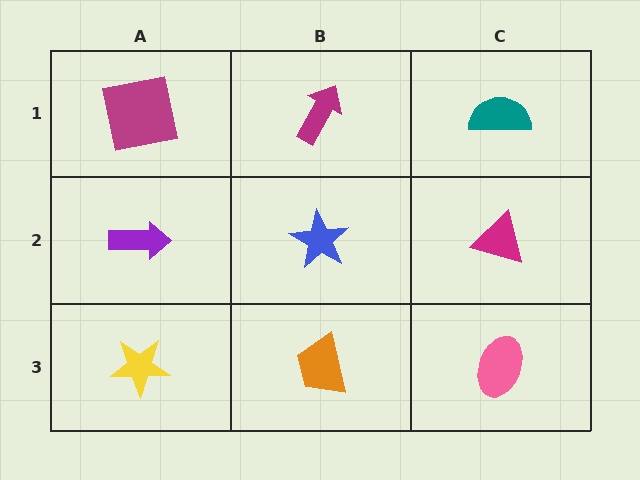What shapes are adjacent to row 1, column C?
A magenta triangle (row 2, column C), a magenta arrow (row 1, column B).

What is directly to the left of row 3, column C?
An orange trapezoid.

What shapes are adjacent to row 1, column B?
A blue star (row 2, column B), a magenta square (row 1, column A), a teal semicircle (row 1, column C).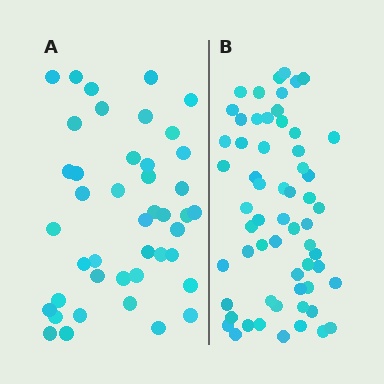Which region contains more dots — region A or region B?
Region B (the right region) has more dots.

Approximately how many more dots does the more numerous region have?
Region B has approximately 15 more dots than region A.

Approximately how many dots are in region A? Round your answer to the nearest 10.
About 40 dots. (The exact count is 43, which rounds to 40.)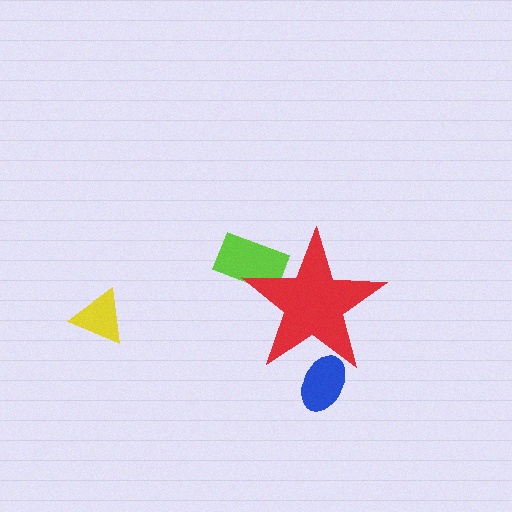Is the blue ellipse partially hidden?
Yes, the blue ellipse is partially hidden behind the red star.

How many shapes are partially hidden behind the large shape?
2 shapes are partially hidden.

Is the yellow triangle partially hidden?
No, the yellow triangle is fully visible.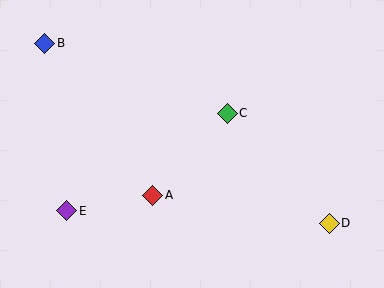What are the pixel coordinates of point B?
Point B is at (45, 43).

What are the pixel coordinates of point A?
Point A is at (153, 195).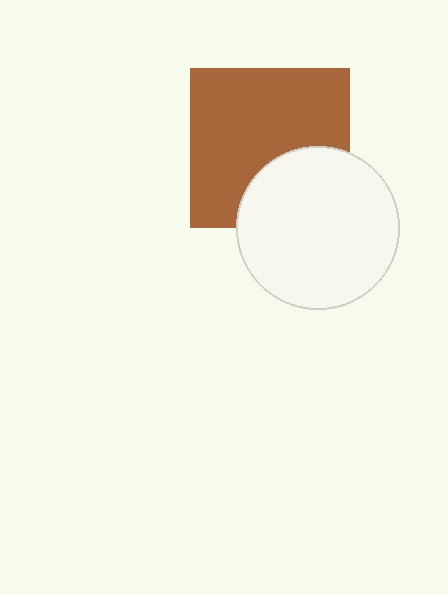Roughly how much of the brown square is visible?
Most of it is visible (roughly 70%).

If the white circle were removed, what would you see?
You would see the complete brown square.